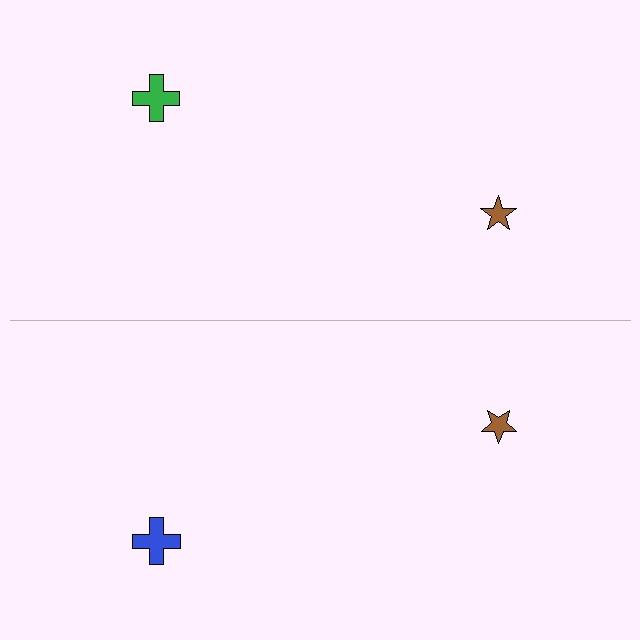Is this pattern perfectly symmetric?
No, the pattern is not perfectly symmetric. The blue cross on the bottom side breaks the symmetry — its mirror counterpart is green.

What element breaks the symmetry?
The blue cross on the bottom side breaks the symmetry — its mirror counterpart is green.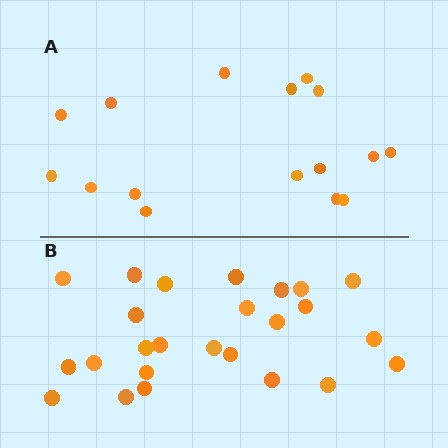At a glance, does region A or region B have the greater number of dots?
Region B (the bottom region) has more dots.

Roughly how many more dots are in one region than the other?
Region B has roughly 8 or so more dots than region A.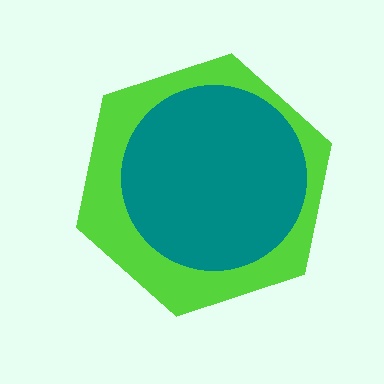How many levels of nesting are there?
2.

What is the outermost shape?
The lime hexagon.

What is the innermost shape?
The teal circle.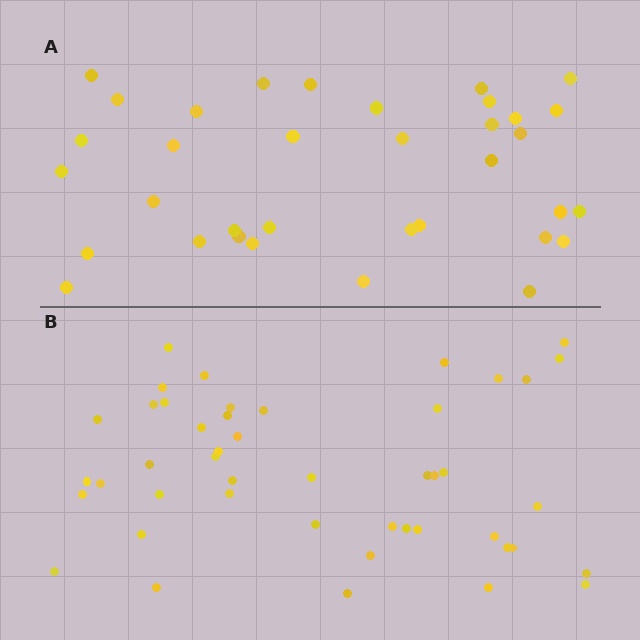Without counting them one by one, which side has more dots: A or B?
Region B (the bottom region) has more dots.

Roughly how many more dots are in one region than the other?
Region B has roughly 12 or so more dots than region A.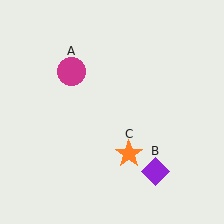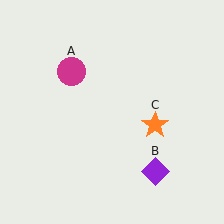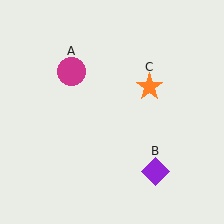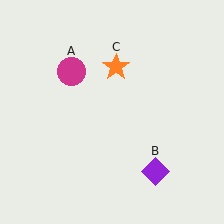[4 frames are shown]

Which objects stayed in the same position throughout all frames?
Magenta circle (object A) and purple diamond (object B) remained stationary.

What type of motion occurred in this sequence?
The orange star (object C) rotated counterclockwise around the center of the scene.